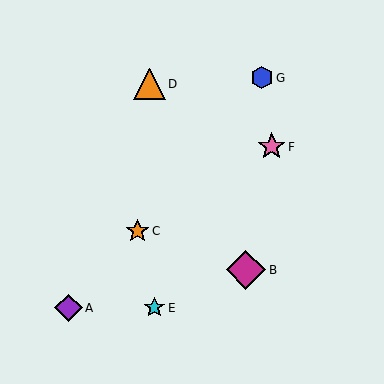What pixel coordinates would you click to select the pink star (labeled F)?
Click at (272, 147) to select the pink star F.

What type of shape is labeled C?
Shape C is an orange star.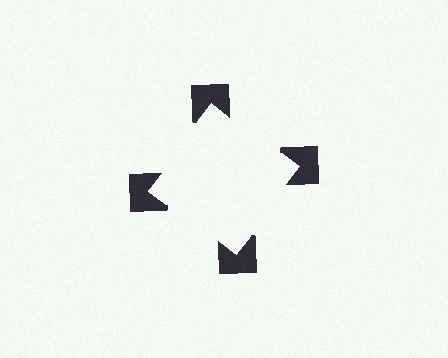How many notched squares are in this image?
There are 4 — one at each vertex of the illusory square.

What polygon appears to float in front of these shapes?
An illusory square — its edges are inferred from the aligned wedge cuts in the notched squares, not physically drawn.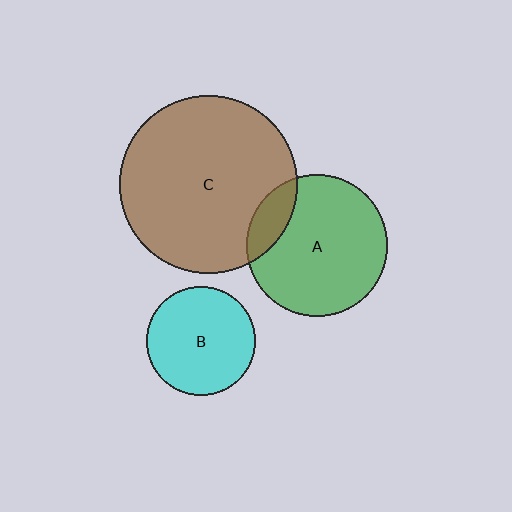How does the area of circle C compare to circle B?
Approximately 2.7 times.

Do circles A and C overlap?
Yes.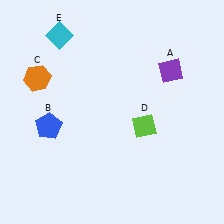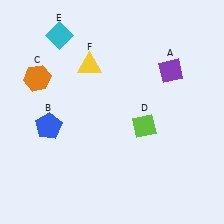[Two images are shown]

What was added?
A yellow triangle (F) was added in Image 2.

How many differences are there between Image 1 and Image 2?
There is 1 difference between the two images.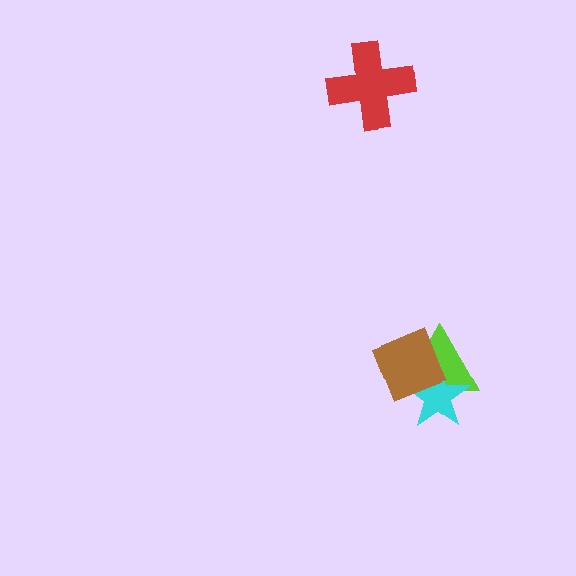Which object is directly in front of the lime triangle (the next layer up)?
The cyan star is directly in front of the lime triangle.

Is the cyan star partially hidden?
Yes, it is partially covered by another shape.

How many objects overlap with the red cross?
0 objects overlap with the red cross.